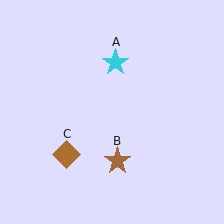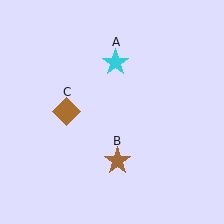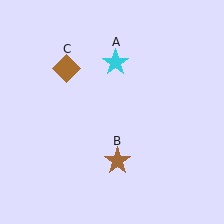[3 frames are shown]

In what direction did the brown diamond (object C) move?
The brown diamond (object C) moved up.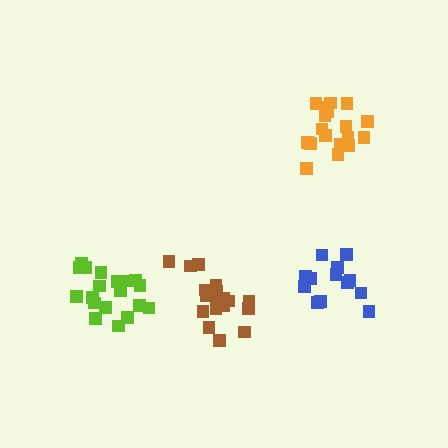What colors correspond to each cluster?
The clusters are colored: brown, lime, orange, blue.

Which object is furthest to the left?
The lime cluster is leftmost.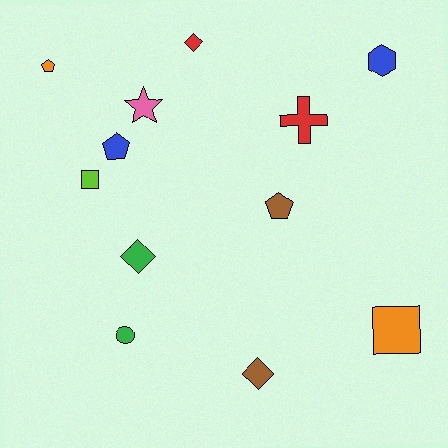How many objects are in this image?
There are 12 objects.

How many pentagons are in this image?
There are 3 pentagons.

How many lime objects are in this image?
There is 1 lime object.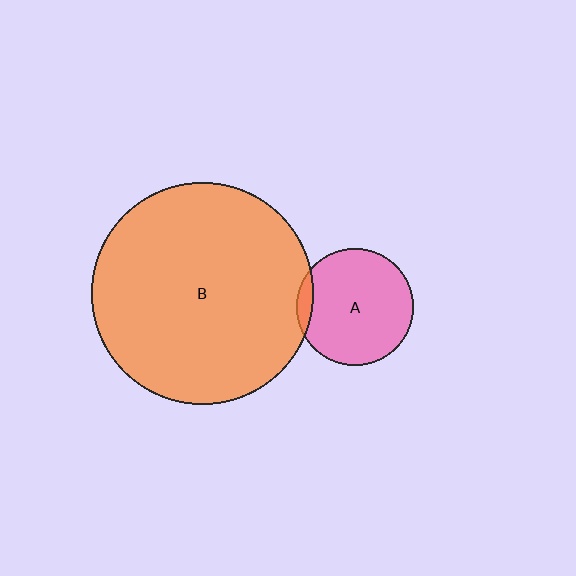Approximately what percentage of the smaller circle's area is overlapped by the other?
Approximately 5%.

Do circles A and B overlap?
Yes.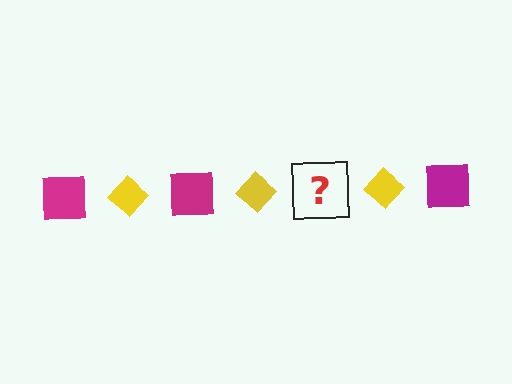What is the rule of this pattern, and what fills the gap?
The rule is that the pattern alternates between magenta square and yellow diamond. The gap should be filled with a magenta square.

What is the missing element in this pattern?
The missing element is a magenta square.